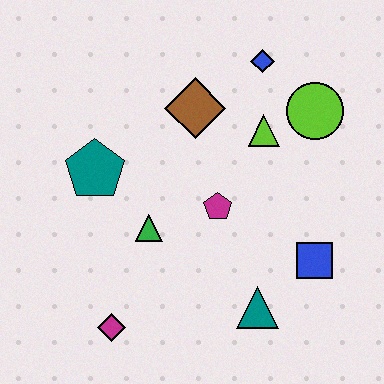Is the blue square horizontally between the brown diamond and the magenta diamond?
No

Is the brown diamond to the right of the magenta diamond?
Yes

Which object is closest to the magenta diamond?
The green triangle is closest to the magenta diamond.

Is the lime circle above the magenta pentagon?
Yes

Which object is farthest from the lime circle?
The magenta diamond is farthest from the lime circle.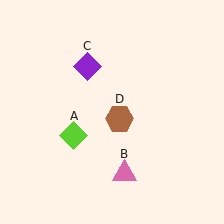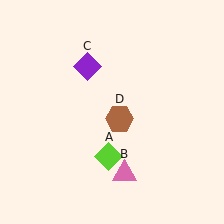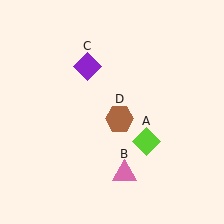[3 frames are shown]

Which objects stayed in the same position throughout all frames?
Pink triangle (object B) and purple diamond (object C) and brown hexagon (object D) remained stationary.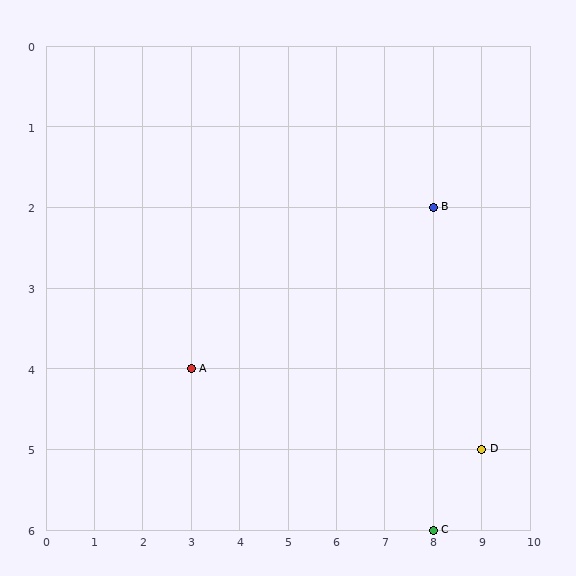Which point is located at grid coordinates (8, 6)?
Point C is at (8, 6).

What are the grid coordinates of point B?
Point B is at grid coordinates (8, 2).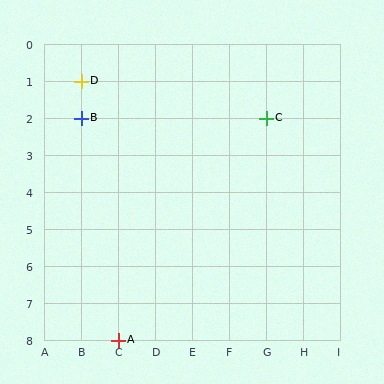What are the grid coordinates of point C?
Point C is at grid coordinates (G, 2).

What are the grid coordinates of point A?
Point A is at grid coordinates (C, 8).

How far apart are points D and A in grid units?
Points D and A are 1 column and 7 rows apart (about 7.1 grid units diagonally).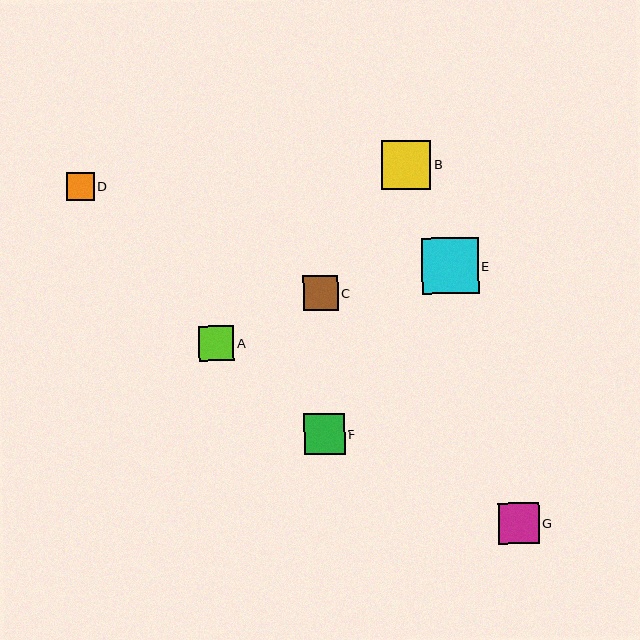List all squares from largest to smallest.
From largest to smallest: E, B, G, F, A, C, D.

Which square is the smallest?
Square D is the smallest with a size of approximately 28 pixels.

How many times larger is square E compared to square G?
Square E is approximately 1.4 times the size of square G.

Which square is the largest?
Square E is the largest with a size of approximately 56 pixels.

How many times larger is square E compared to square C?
Square E is approximately 1.6 times the size of square C.